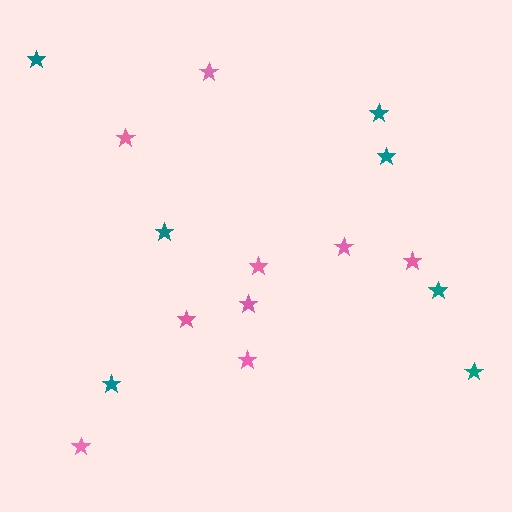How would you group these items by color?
There are 2 groups: one group of teal stars (7) and one group of pink stars (9).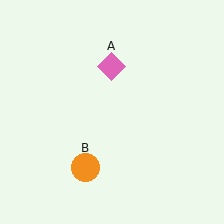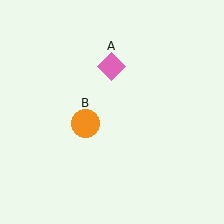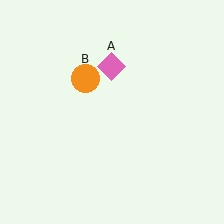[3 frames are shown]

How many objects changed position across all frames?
1 object changed position: orange circle (object B).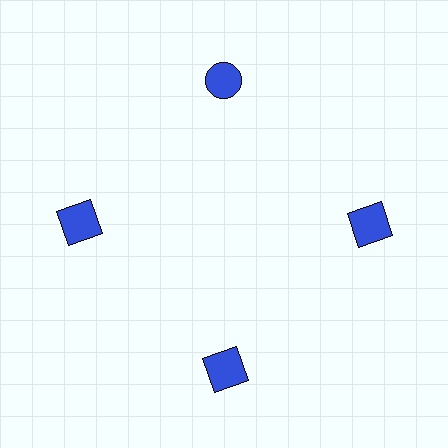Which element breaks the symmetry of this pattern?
The blue circle at roughly the 12 o'clock position breaks the symmetry. All other shapes are blue squares.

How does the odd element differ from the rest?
It has a different shape: circle instead of square.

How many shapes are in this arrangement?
There are 4 shapes arranged in a ring pattern.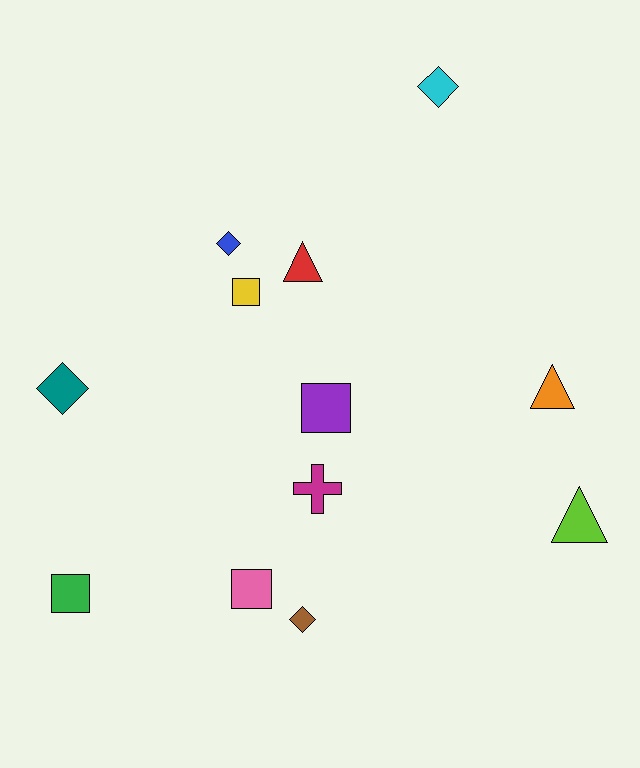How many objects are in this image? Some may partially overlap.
There are 12 objects.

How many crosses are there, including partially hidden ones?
There is 1 cross.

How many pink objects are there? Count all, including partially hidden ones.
There is 1 pink object.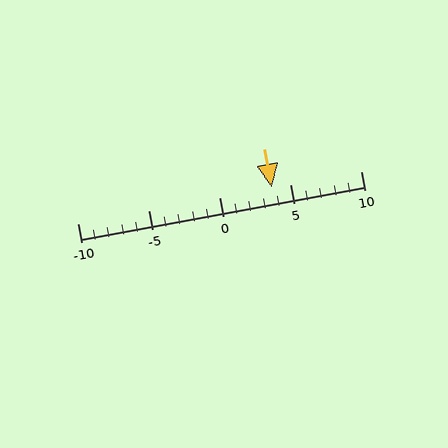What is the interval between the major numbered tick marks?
The major tick marks are spaced 5 units apart.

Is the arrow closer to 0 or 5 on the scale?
The arrow is closer to 5.